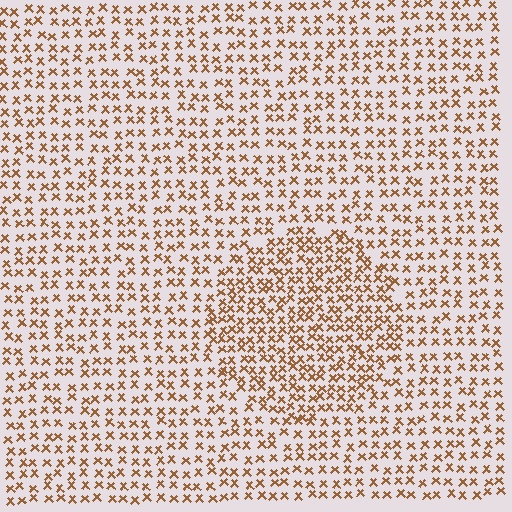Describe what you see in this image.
The image contains small brown elements arranged at two different densities. A circle-shaped region is visible where the elements are more densely packed than the surrounding area.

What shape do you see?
I see a circle.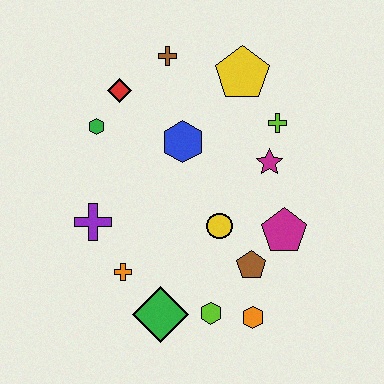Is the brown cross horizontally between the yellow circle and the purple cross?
Yes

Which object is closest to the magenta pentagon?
The brown pentagon is closest to the magenta pentagon.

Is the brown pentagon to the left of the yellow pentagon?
No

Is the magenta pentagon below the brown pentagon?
No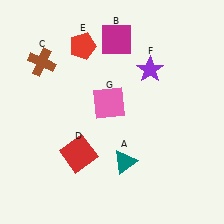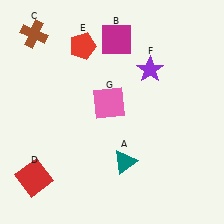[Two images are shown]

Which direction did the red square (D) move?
The red square (D) moved left.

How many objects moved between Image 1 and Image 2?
2 objects moved between the two images.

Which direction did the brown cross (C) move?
The brown cross (C) moved up.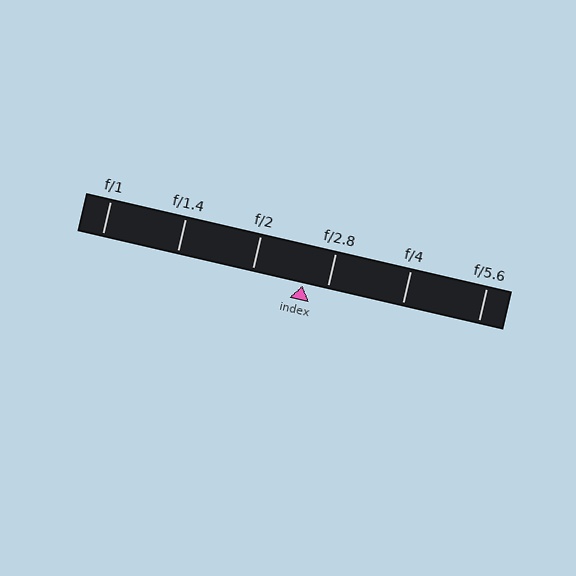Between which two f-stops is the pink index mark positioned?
The index mark is between f/2 and f/2.8.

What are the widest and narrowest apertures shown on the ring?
The widest aperture shown is f/1 and the narrowest is f/5.6.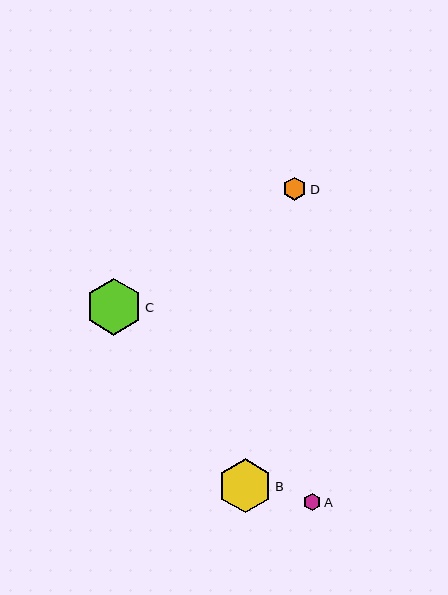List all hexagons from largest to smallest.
From largest to smallest: C, B, D, A.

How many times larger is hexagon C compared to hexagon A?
Hexagon C is approximately 3.4 times the size of hexagon A.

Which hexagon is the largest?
Hexagon C is the largest with a size of approximately 57 pixels.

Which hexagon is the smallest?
Hexagon A is the smallest with a size of approximately 17 pixels.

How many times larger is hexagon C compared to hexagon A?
Hexagon C is approximately 3.4 times the size of hexagon A.